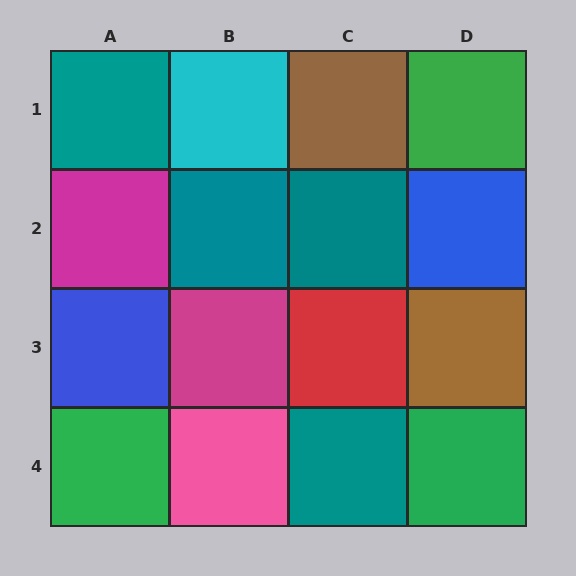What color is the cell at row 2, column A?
Magenta.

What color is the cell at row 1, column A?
Teal.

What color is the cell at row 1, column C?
Brown.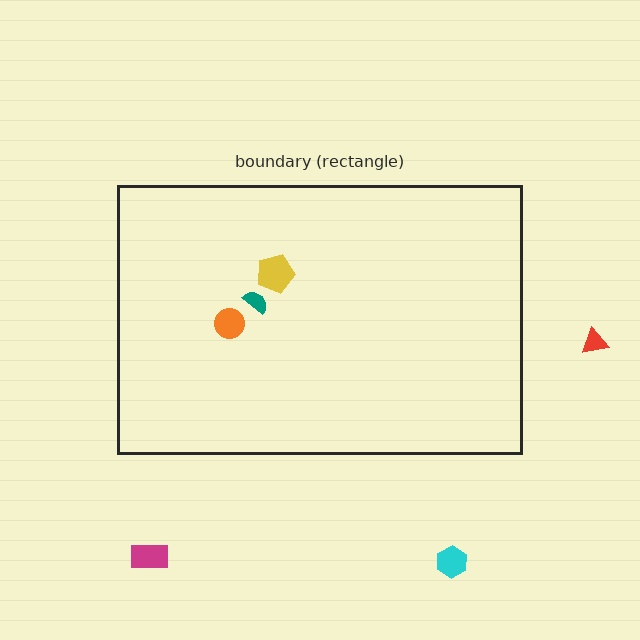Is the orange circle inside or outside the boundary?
Inside.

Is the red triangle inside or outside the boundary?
Outside.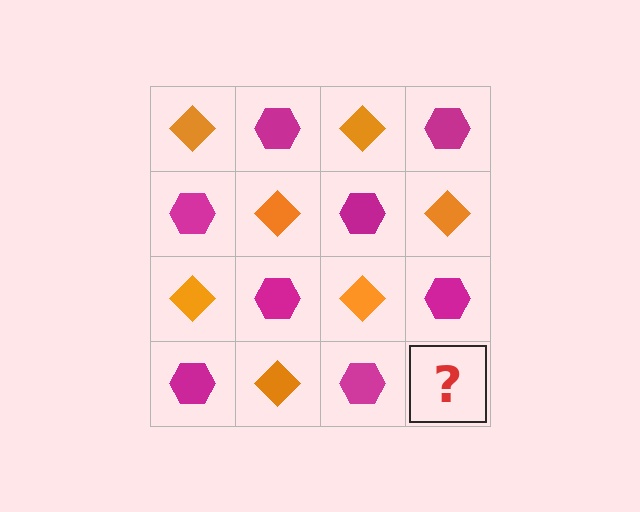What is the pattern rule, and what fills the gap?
The rule is that it alternates orange diamond and magenta hexagon in a checkerboard pattern. The gap should be filled with an orange diamond.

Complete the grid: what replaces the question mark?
The question mark should be replaced with an orange diamond.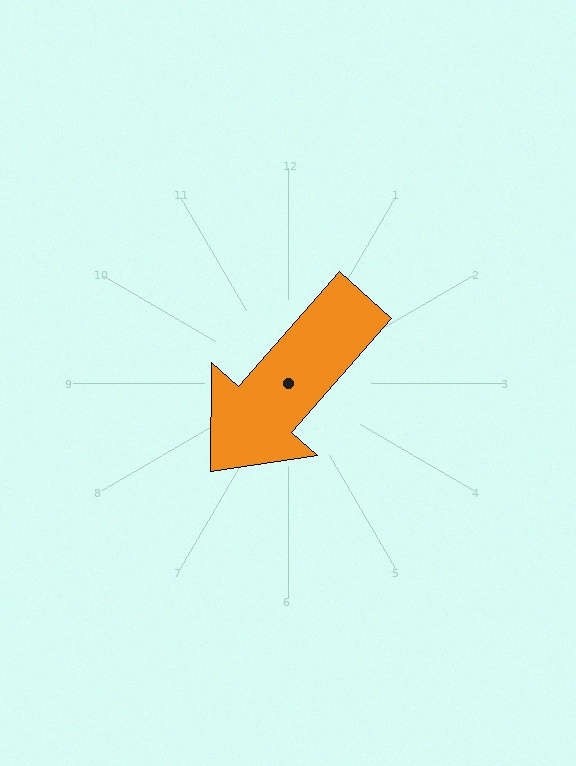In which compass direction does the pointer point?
Southwest.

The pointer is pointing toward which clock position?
Roughly 7 o'clock.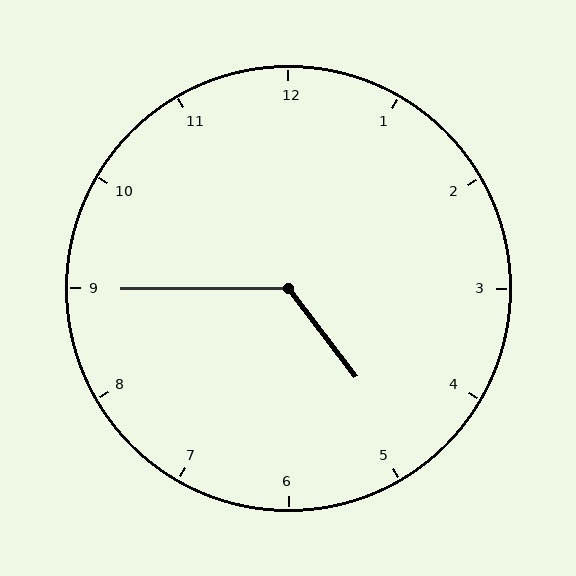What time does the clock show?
4:45.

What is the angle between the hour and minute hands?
Approximately 128 degrees.